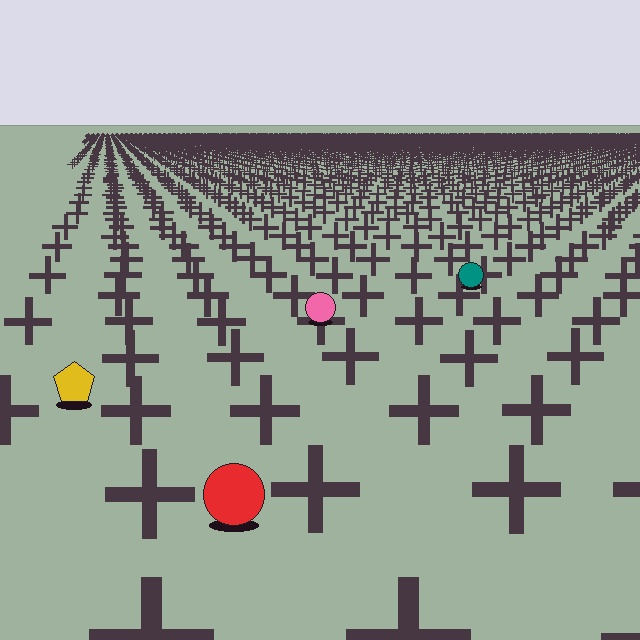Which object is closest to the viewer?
The red circle is closest. The texture marks near it are larger and more spread out.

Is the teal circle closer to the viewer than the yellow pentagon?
No. The yellow pentagon is closer — you can tell from the texture gradient: the ground texture is coarser near it.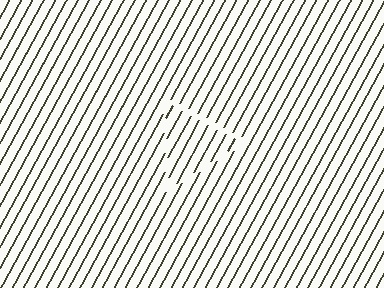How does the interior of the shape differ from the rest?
The interior of the shape contains the same grating, shifted by half a period — the contour is defined by the phase discontinuity where line-ends from the inner and outer gratings abut.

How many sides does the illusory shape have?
3 sides — the line-ends trace a triangle.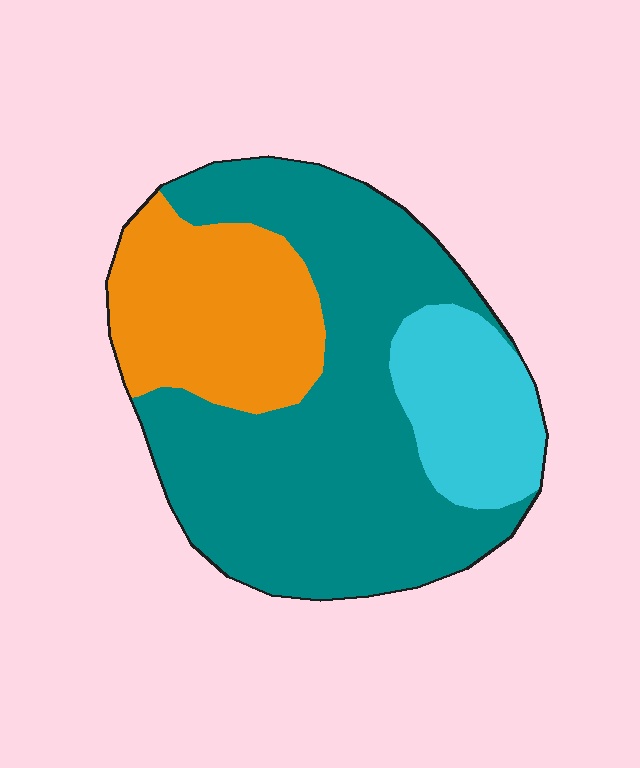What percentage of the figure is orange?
Orange covers roughly 25% of the figure.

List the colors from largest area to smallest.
From largest to smallest: teal, orange, cyan.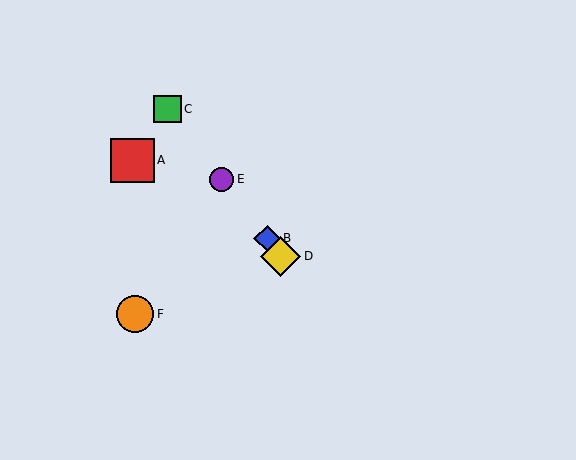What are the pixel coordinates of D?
Object D is at (281, 256).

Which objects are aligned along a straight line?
Objects B, C, D, E are aligned along a straight line.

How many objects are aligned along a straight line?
4 objects (B, C, D, E) are aligned along a straight line.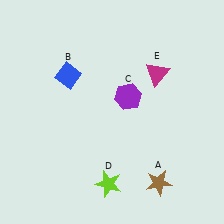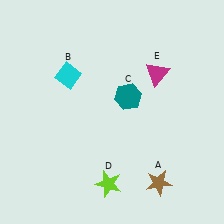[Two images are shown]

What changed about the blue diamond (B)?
In Image 1, B is blue. In Image 2, it changed to cyan.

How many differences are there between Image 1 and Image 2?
There are 2 differences between the two images.